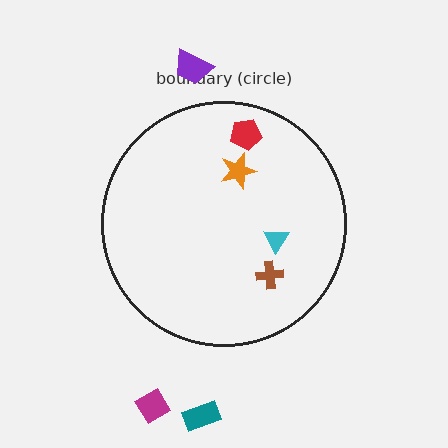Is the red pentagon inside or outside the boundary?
Inside.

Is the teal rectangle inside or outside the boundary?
Outside.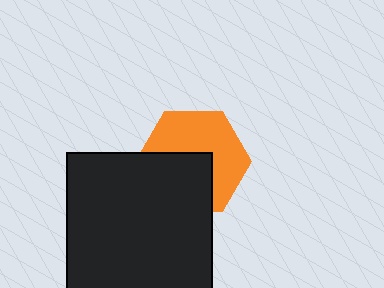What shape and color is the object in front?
The object in front is a black square.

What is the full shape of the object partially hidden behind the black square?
The partially hidden object is an orange hexagon.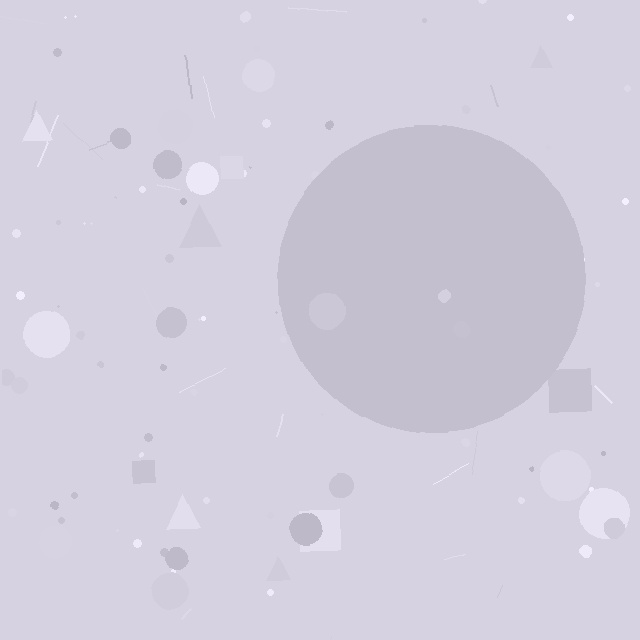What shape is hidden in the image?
A circle is hidden in the image.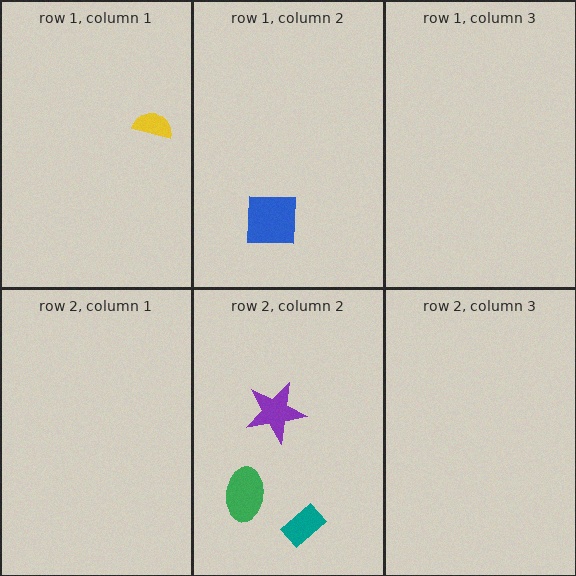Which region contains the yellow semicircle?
The row 1, column 1 region.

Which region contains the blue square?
The row 1, column 2 region.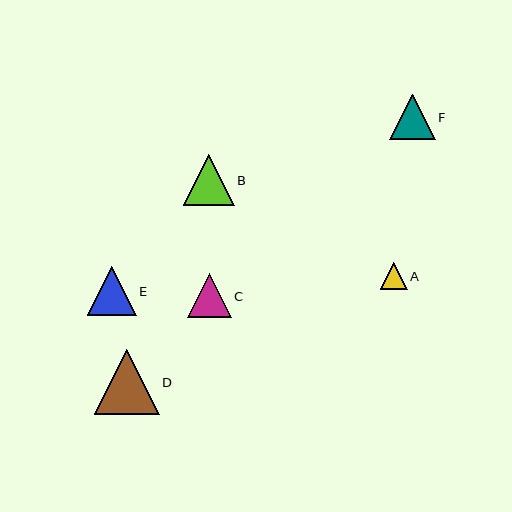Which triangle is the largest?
Triangle D is the largest with a size of approximately 65 pixels.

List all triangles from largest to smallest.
From largest to smallest: D, B, E, F, C, A.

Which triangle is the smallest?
Triangle A is the smallest with a size of approximately 27 pixels.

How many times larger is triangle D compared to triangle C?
Triangle D is approximately 1.5 times the size of triangle C.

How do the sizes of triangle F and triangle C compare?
Triangle F and triangle C are approximately the same size.